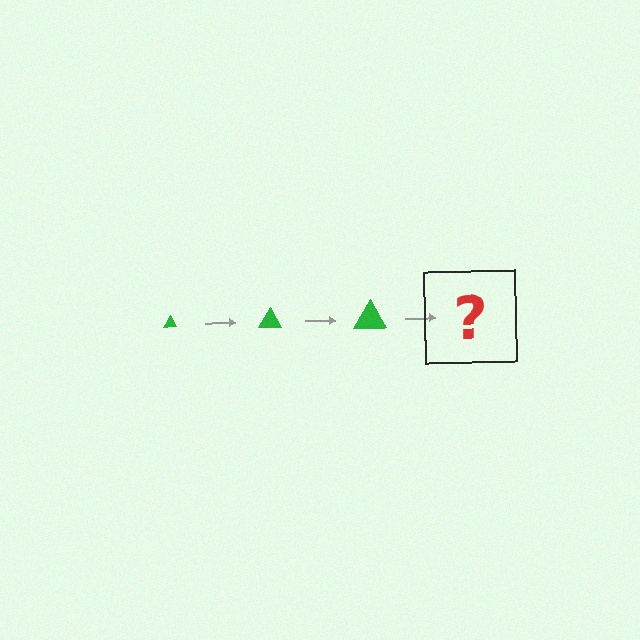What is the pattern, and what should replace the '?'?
The pattern is that the triangle gets progressively larger each step. The '?' should be a green triangle, larger than the previous one.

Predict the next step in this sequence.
The next step is a green triangle, larger than the previous one.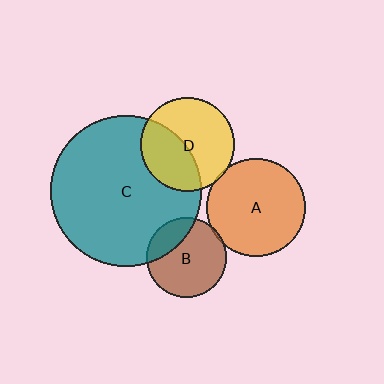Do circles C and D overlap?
Yes.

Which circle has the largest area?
Circle C (teal).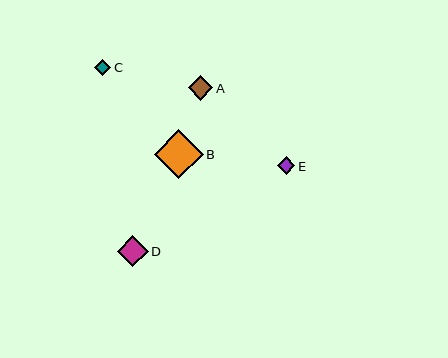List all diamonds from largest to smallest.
From largest to smallest: B, D, A, E, C.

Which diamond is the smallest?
Diamond C is the smallest with a size of approximately 16 pixels.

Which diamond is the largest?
Diamond B is the largest with a size of approximately 49 pixels.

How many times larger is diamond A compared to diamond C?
Diamond A is approximately 1.5 times the size of diamond C.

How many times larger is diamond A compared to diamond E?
Diamond A is approximately 1.4 times the size of diamond E.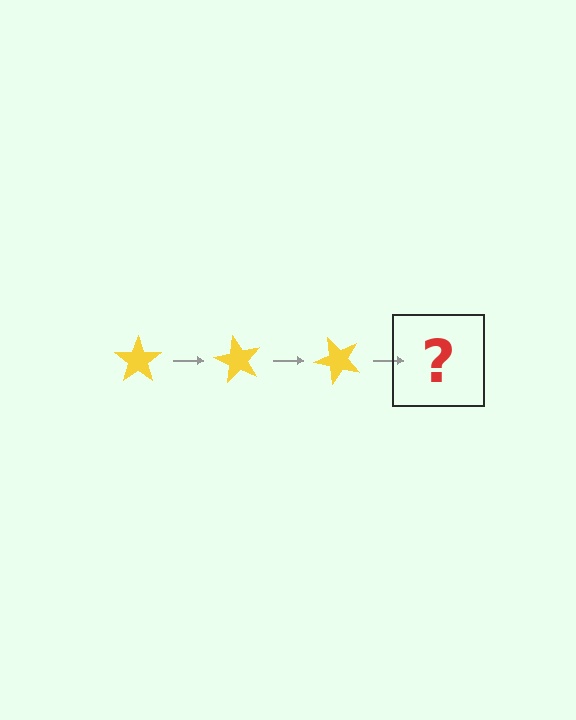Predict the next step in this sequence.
The next step is a yellow star rotated 180 degrees.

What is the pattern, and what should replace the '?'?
The pattern is that the star rotates 60 degrees each step. The '?' should be a yellow star rotated 180 degrees.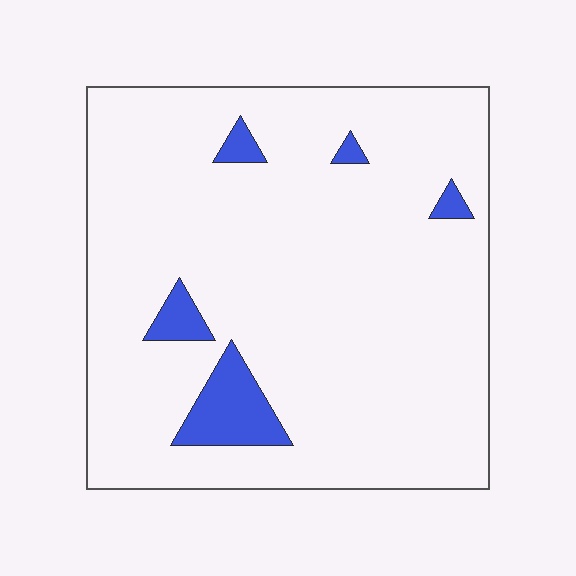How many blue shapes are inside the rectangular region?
5.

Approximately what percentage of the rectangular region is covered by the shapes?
Approximately 5%.